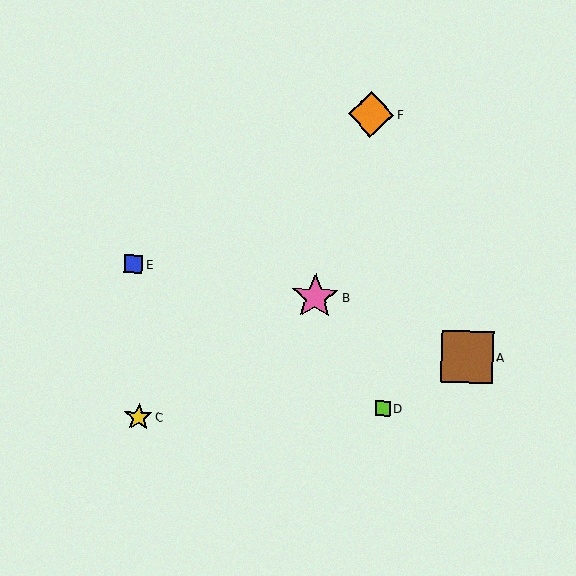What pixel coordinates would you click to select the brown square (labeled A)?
Click at (467, 357) to select the brown square A.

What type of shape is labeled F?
Shape F is an orange diamond.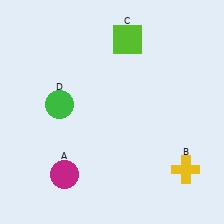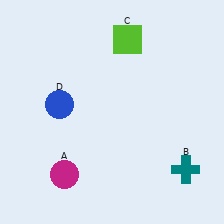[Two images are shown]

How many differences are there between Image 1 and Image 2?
There are 2 differences between the two images.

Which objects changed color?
B changed from yellow to teal. D changed from green to blue.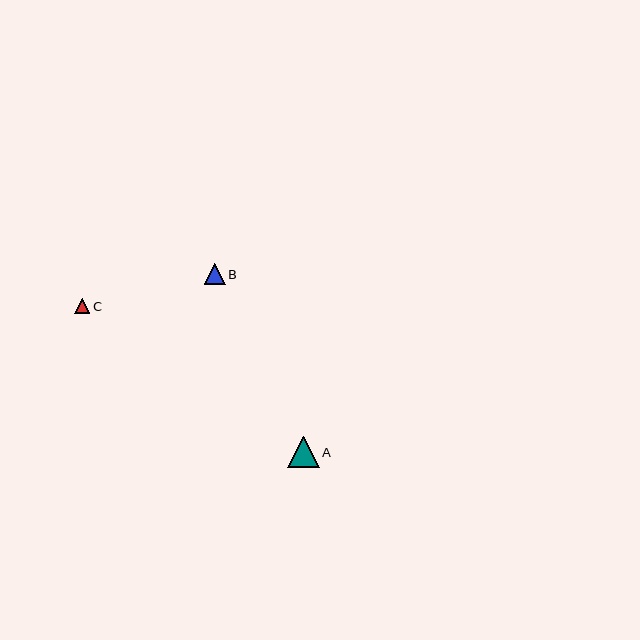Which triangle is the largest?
Triangle A is the largest with a size of approximately 31 pixels.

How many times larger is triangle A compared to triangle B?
Triangle A is approximately 1.5 times the size of triangle B.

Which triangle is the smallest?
Triangle C is the smallest with a size of approximately 15 pixels.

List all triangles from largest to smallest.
From largest to smallest: A, B, C.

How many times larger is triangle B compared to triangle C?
Triangle B is approximately 1.4 times the size of triangle C.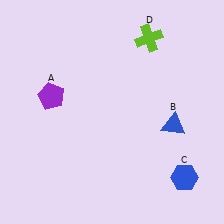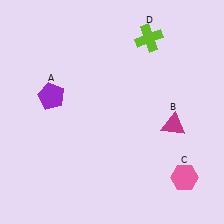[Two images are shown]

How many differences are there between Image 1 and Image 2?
There are 2 differences between the two images.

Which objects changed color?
B changed from blue to magenta. C changed from blue to pink.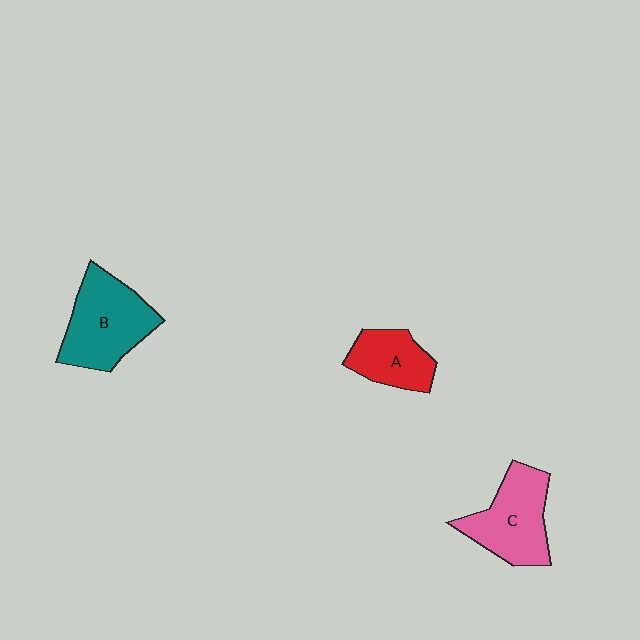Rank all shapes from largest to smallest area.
From largest to smallest: B (teal), C (pink), A (red).